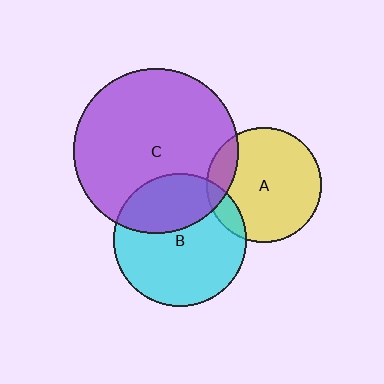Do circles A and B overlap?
Yes.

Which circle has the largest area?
Circle C (purple).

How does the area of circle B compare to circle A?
Approximately 1.3 times.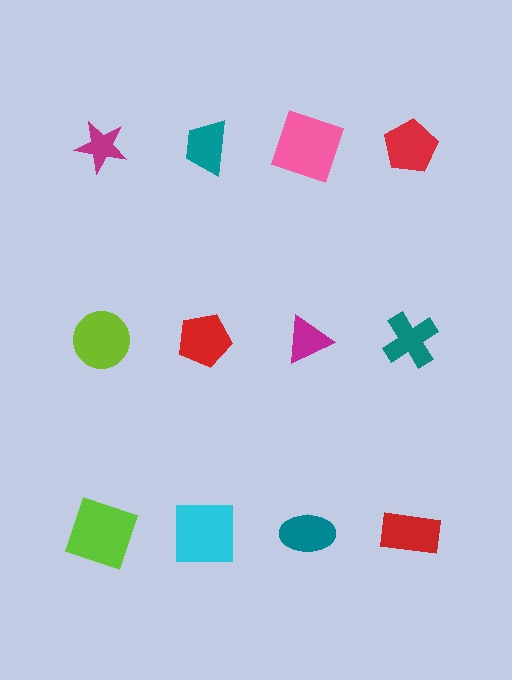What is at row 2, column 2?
A red pentagon.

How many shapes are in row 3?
4 shapes.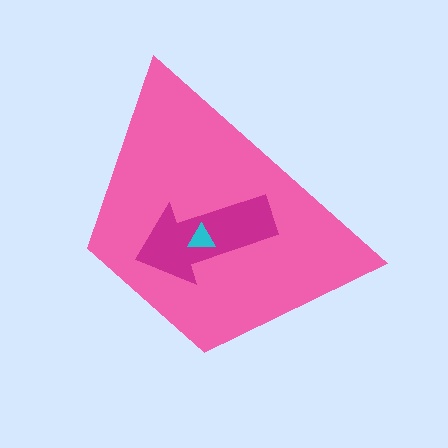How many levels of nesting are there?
3.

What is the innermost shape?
The cyan triangle.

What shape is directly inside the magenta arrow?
The cyan triangle.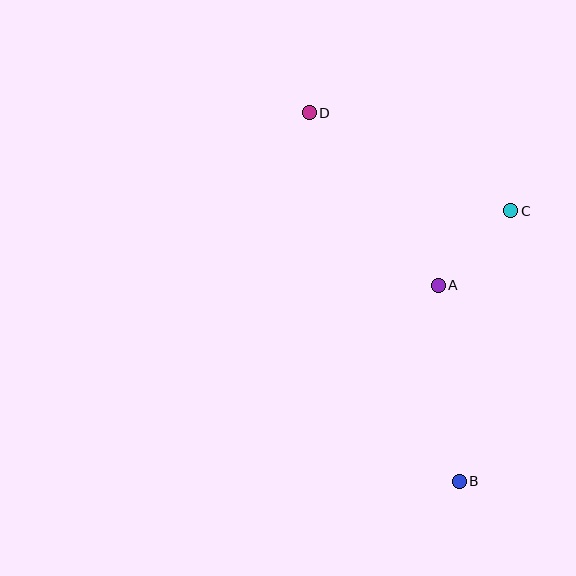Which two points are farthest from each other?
Points B and D are farthest from each other.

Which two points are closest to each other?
Points A and C are closest to each other.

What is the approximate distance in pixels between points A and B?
The distance between A and B is approximately 197 pixels.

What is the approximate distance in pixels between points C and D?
The distance between C and D is approximately 224 pixels.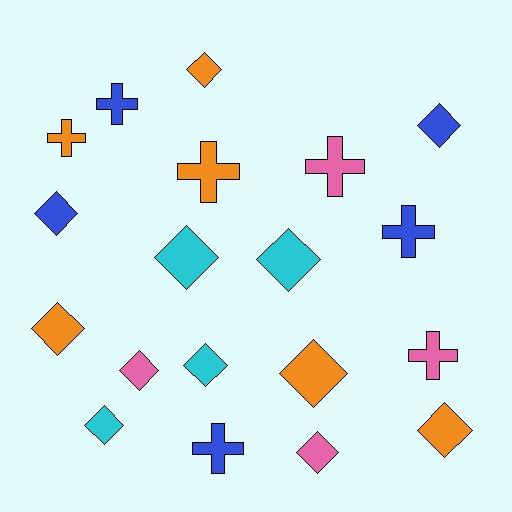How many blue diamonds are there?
There are 2 blue diamonds.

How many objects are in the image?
There are 19 objects.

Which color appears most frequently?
Orange, with 6 objects.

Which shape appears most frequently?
Diamond, with 12 objects.